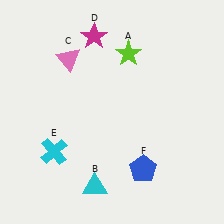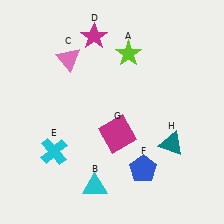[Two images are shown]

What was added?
A magenta square (G), a teal triangle (H) were added in Image 2.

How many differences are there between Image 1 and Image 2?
There are 2 differences between the two images.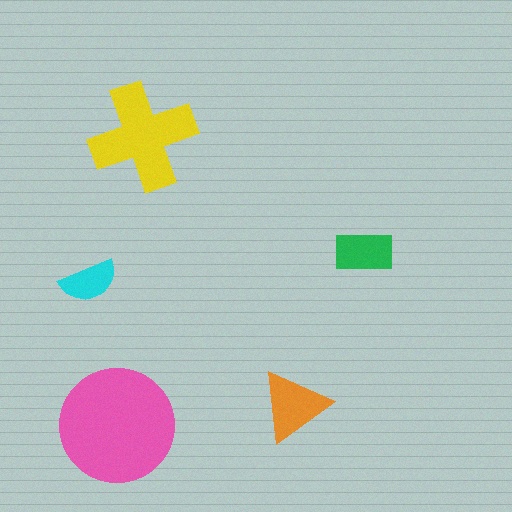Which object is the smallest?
The cyan semicircle.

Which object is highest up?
The yellow cross is topmost.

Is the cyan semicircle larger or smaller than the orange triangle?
Smaller.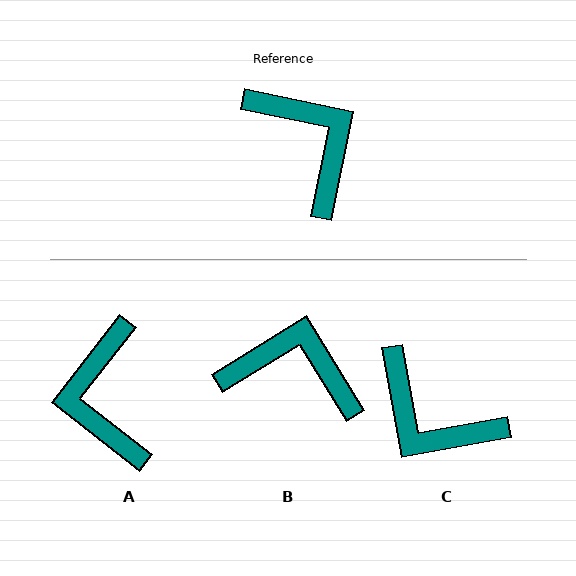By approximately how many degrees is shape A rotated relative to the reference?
Approximately 154 degrees counter-clockwise.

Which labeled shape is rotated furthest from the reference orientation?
C, about 158 degrees away.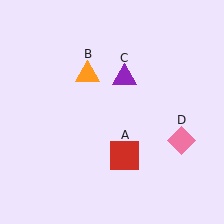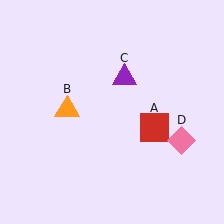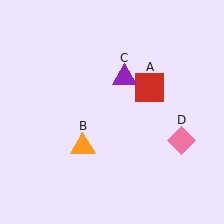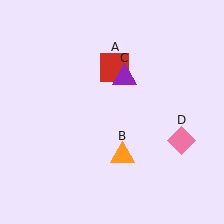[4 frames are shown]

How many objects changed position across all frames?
2 objects changed position: red square (object A), orange triangle (object B).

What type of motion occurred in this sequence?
The red square (object A), orange triangle (object B) rotated counterclockwise around the center of the scene.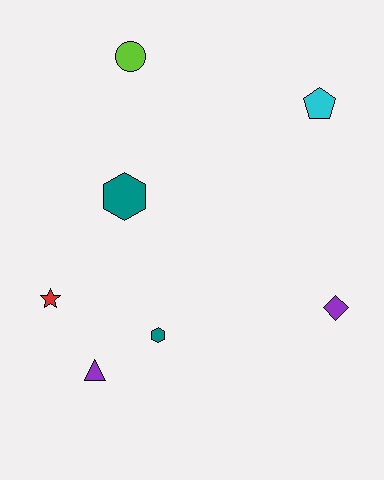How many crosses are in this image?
There are no crosses.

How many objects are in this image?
There are 7 objects.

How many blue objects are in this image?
There are no blue objects.